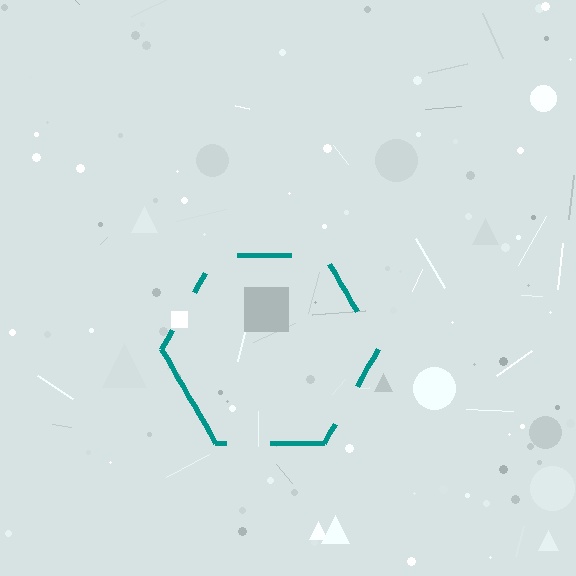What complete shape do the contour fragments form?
The contour fragments form a hexagon.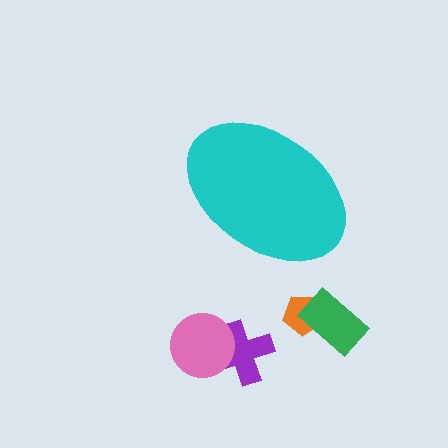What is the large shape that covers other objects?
A cyan ellipse.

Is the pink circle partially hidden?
No, the pink circle is fully visible.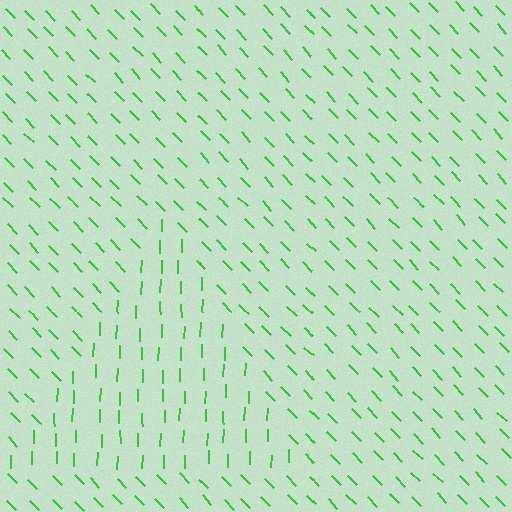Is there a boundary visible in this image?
Yes, there is a texture boundary formed by a change in line orientation.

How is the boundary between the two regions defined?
The boundary is defined purely by a change in line orientation (approximately 45 degrees difference). All lines are the same color and thickness.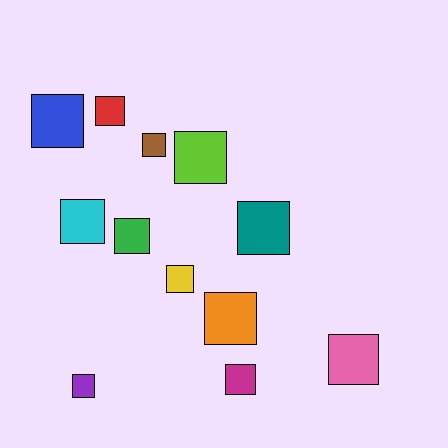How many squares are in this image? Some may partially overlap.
There are 12 squares.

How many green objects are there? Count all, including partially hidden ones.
There is 1 green object.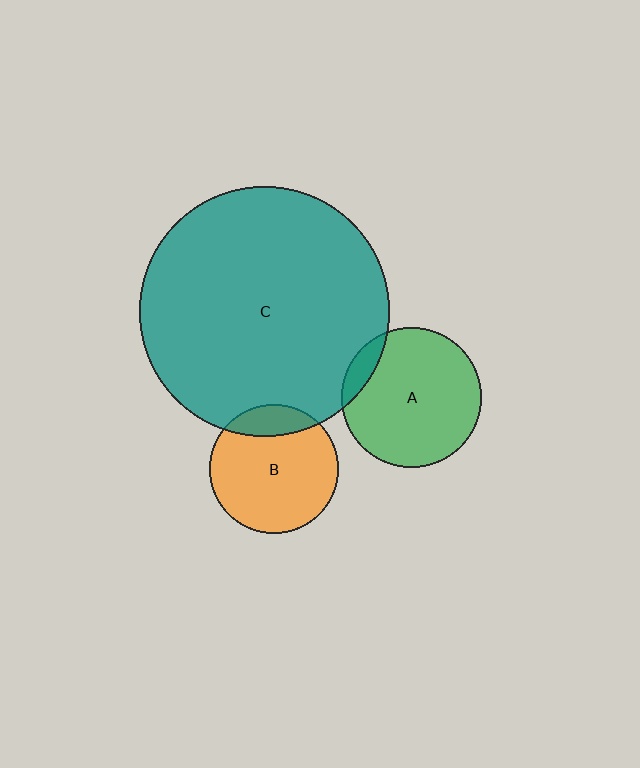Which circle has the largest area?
Circle C (teal).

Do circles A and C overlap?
Yes.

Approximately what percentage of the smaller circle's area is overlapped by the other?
Approximately 10%.